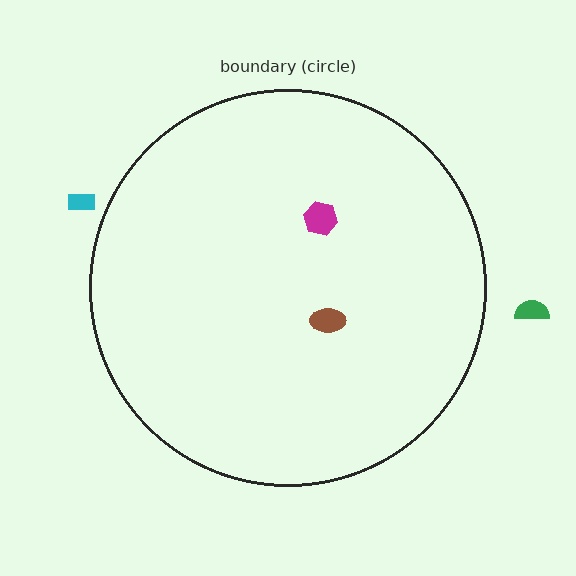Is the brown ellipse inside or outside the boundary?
Inside.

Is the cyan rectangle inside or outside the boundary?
Outside.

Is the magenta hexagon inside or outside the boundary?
Inside.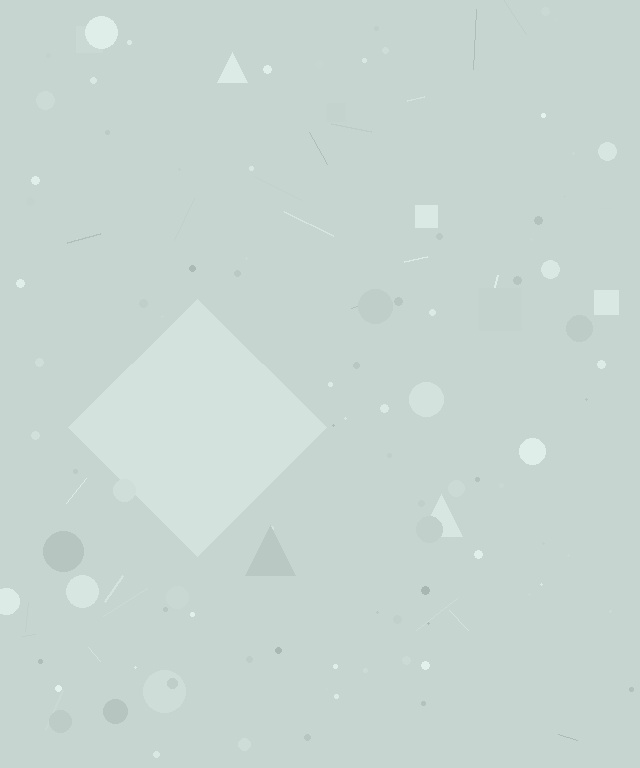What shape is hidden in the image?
A diamond is hidden in the image.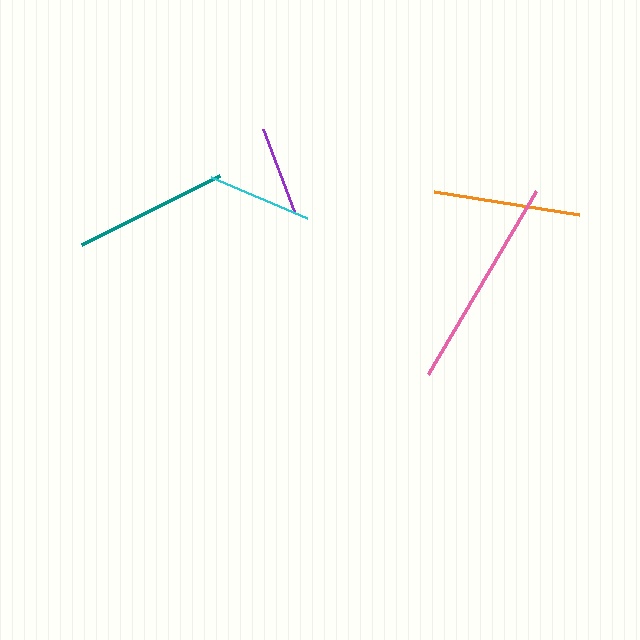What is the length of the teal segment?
The teal segment is approximately 154 pixels long.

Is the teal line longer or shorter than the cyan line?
The teal line is longer than the cyan line.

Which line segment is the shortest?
The purple line is the shortest at approximately 88 pixels.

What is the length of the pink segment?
The pink segment is approximately 212 pixels long.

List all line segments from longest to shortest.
From longest to shortest: pink, teal, orange, cyan, purple.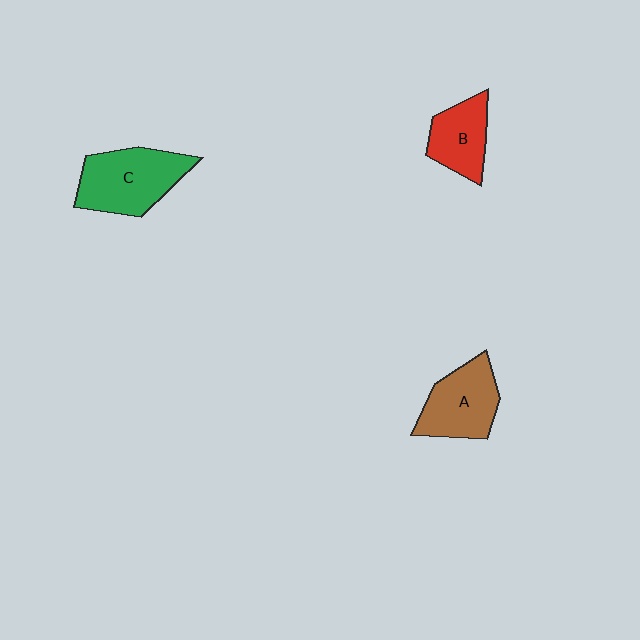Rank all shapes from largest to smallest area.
From largest to smallest: C (green), A (brown), B (red).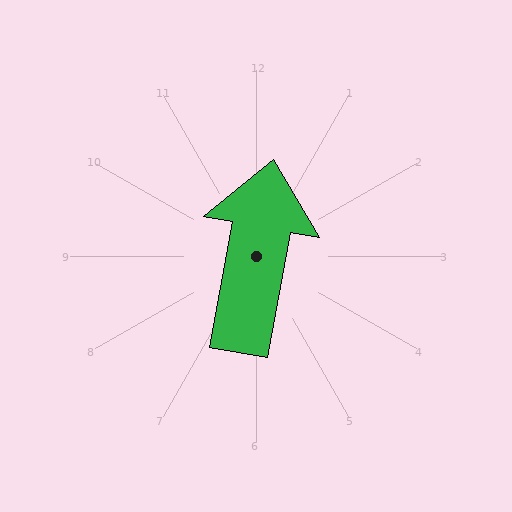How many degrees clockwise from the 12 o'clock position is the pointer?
Approximately 10 degrees.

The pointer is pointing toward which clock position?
Roughly 12 o'clock.